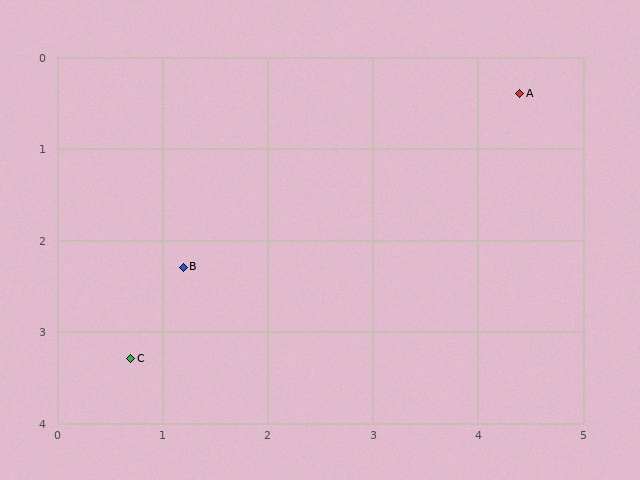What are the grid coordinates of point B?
Point B is at approximately (1.2, 2.3).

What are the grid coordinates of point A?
Point A is at approximately (4.4, 0.4).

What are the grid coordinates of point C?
Point C is at approximately (0.7, 3.3).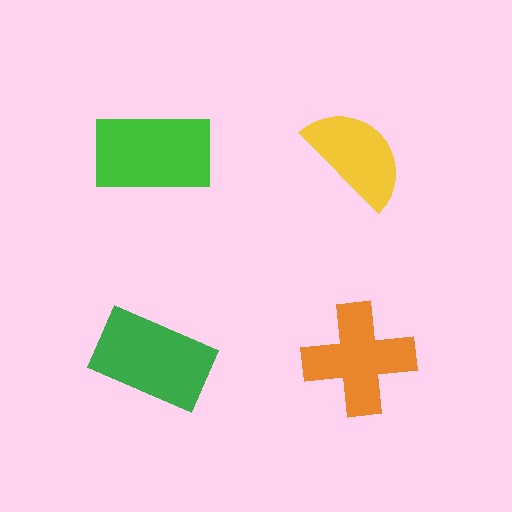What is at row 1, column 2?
A yellow semicircle.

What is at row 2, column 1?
A green rectangle.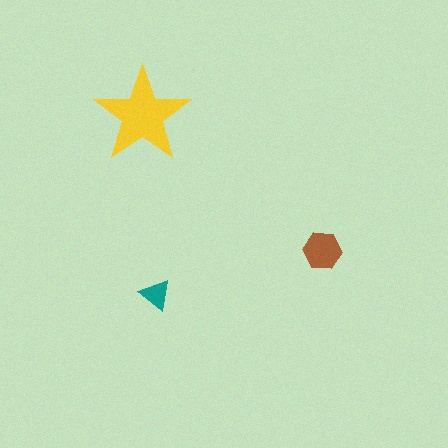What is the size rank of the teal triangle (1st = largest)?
3rd.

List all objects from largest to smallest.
The yellow star, the brown hexagon, the teal triangle.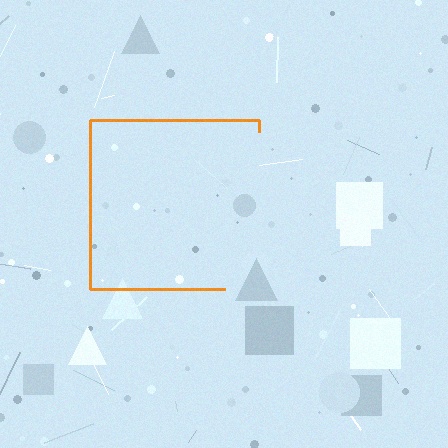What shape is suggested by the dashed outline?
The dashed outline suggests a square.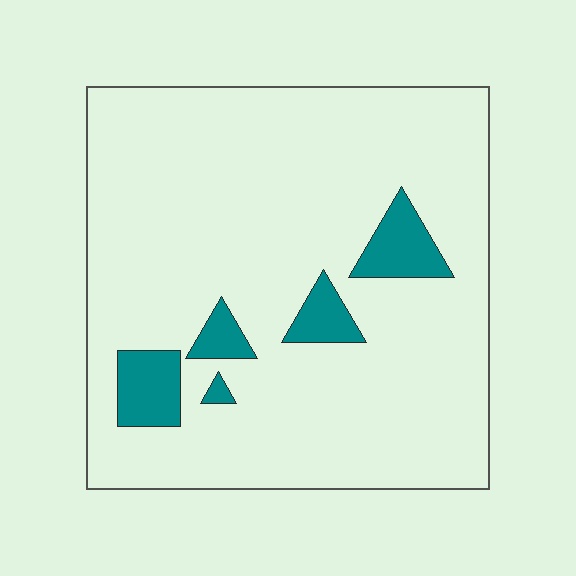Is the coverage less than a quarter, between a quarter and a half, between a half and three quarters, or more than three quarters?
Less than a quarter.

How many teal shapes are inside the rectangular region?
5.